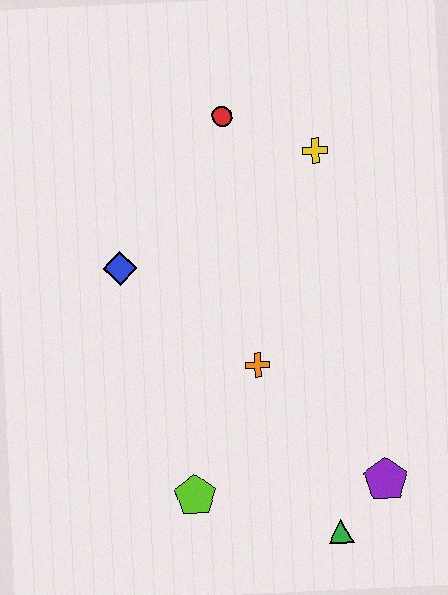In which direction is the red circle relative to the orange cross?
The red circle is above the orange cross.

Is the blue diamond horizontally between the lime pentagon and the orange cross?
No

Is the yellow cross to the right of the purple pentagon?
No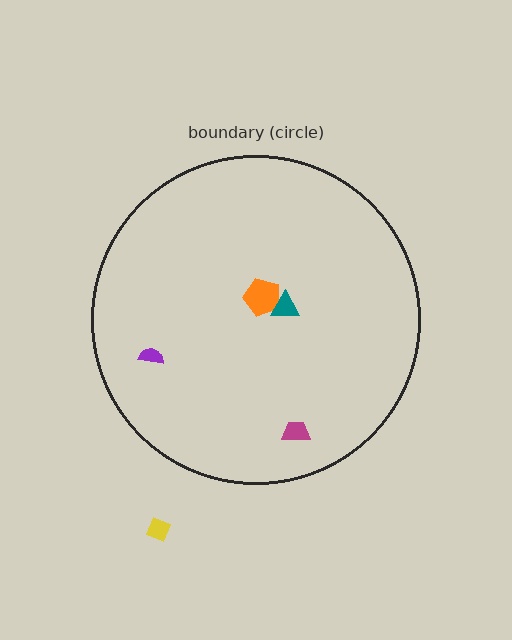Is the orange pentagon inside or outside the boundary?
Inside.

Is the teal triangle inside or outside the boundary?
Inside.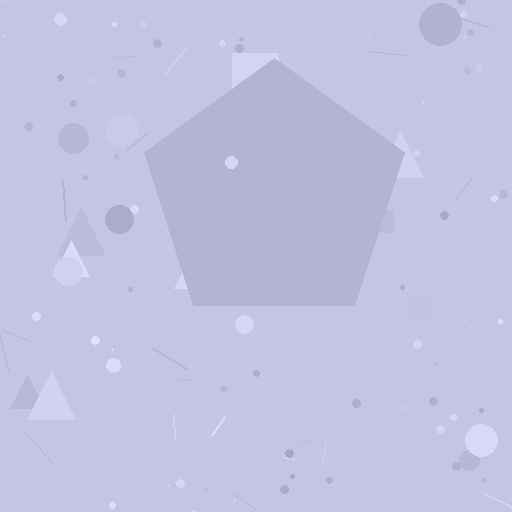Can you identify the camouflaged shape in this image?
The camouflaged shape is a pentagon.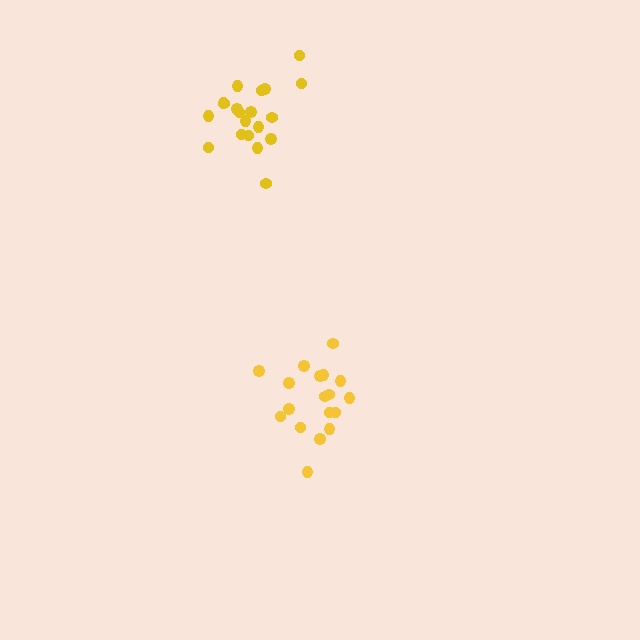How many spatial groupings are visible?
There are 2 spatial groupings.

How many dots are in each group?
Group 1: 18 dots, Group 2: 20 dots (38 total).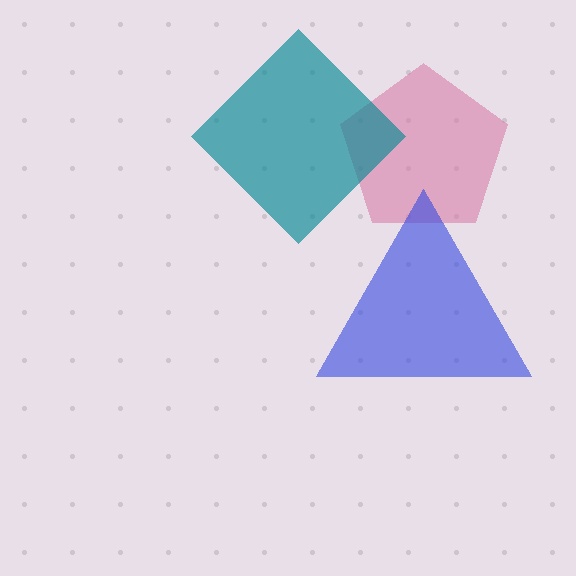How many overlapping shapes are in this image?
There are 3 overlapping shapes in the image.